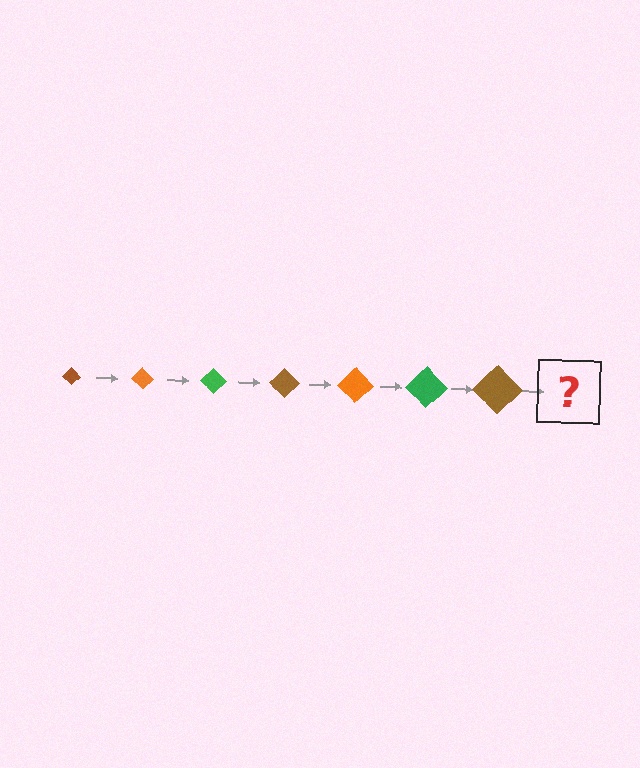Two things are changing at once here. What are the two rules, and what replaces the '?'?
The two rules are that the diamond grows larger each step and the color cycles through brown, orange, and green. The '?' should be an orange diamond, larger than the previous one.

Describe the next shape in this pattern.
It should be an orange diamond, larger than the previous one.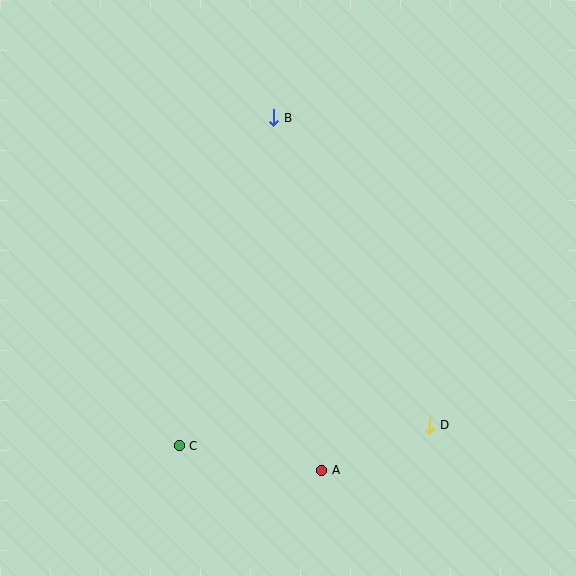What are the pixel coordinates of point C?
Point C is at (179, 446).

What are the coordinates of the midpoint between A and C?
The midpoint between A and C is at (251, 458).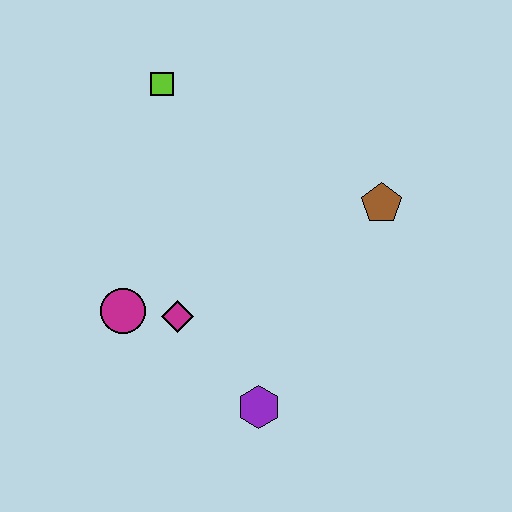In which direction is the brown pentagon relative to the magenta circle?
The brown pentagon is to the right of the magenta circle.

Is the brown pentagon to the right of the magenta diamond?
Yes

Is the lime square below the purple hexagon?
No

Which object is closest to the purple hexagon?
The magenta diamond is closest to the purple hexagon.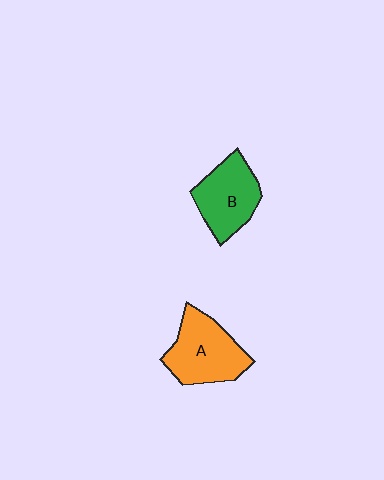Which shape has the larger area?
Shape A (orange).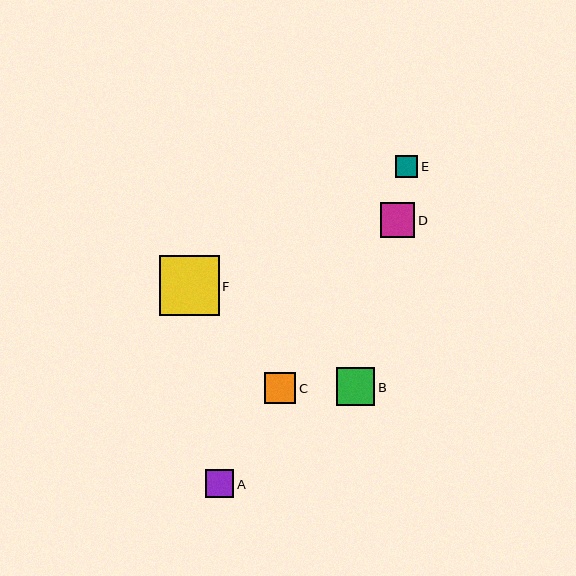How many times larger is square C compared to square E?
Square C is approximately 1.4 times the size of square E.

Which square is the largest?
Square F is the largest with a size of approximately 60 pixels.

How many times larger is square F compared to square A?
Square F is approximately 2.1 times the size of square A.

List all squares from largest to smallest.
From largest to smallest: F, B, D, C, A, E.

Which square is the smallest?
Square E is the smallest with a size of approximately 22 pixels.